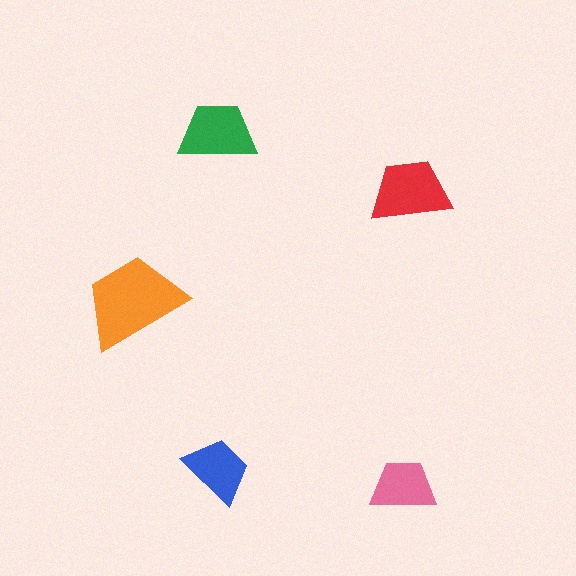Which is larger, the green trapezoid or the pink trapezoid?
The green one.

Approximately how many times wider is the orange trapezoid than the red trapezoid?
About 1.5 times wider.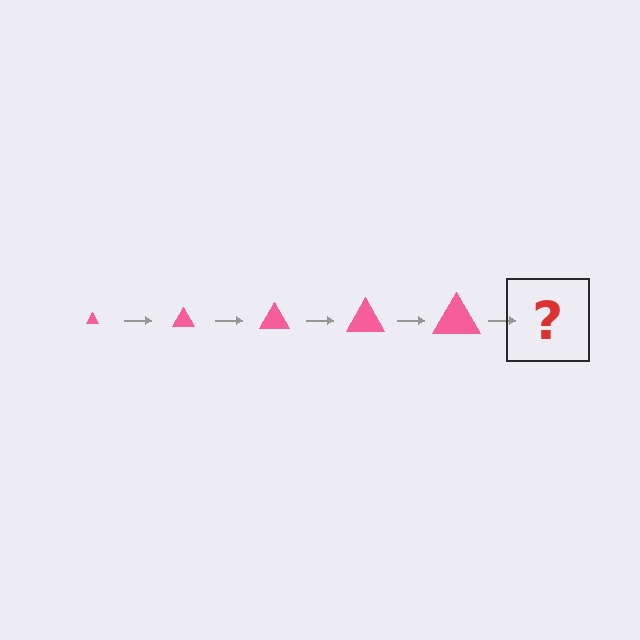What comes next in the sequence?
The next element should be a pink triangle, larger than the previous one.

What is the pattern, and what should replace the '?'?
The pattern is that the triangle gets progressively larger each step. The '?' should be a pink triangle, larger than the previous one.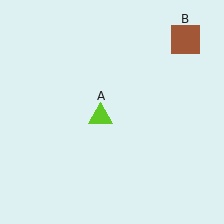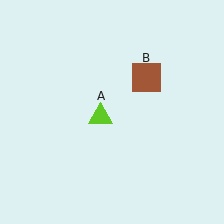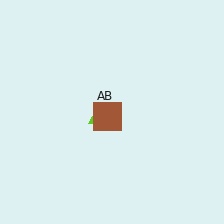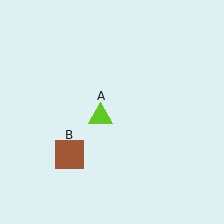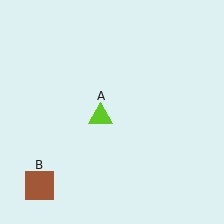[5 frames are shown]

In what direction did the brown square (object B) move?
The brown square (object B) moved down and to the left.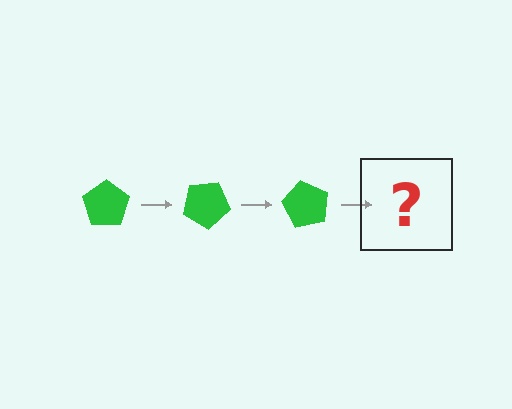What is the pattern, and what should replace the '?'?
The pattern is that the pentagon rotates 30 degrees each step. The '?' should be a green pentagon rotated 90 degrees.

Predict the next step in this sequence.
The next step is a green pentagon rotated 90 degrees.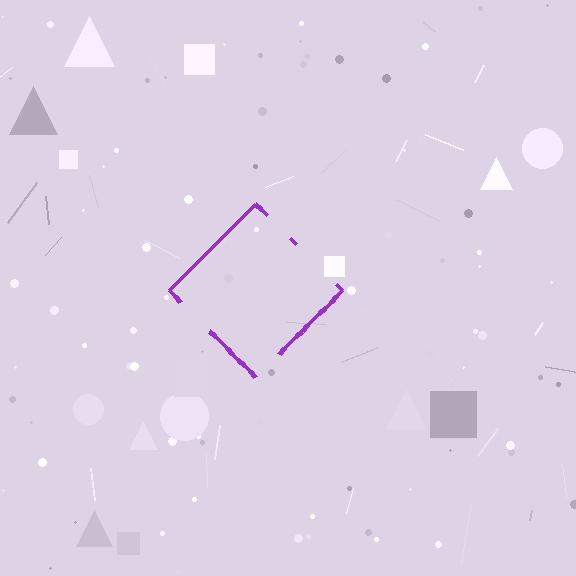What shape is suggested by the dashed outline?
The dashed outline suggests a diamond.